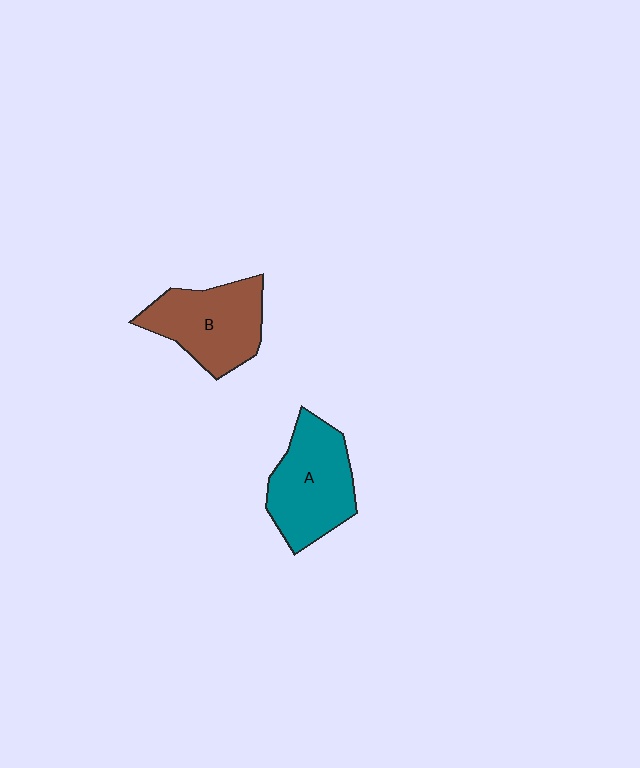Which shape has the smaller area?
Shape B (brown).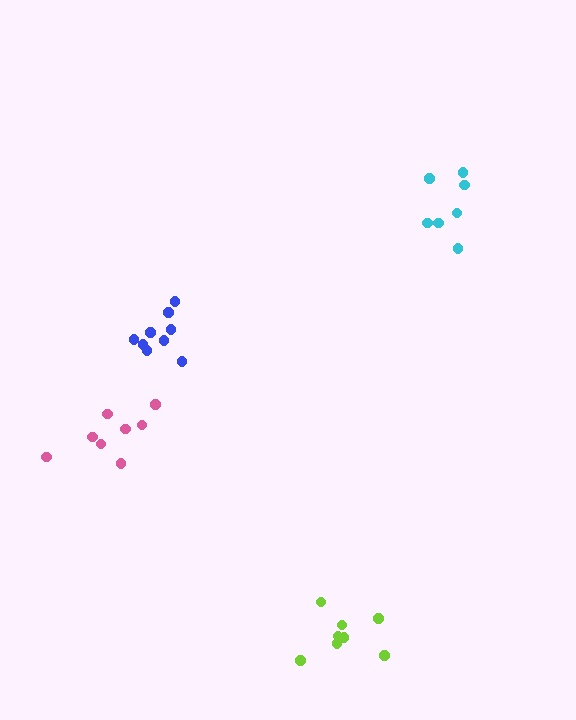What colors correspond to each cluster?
The clusters are colored: cyan, lime, pink, blue.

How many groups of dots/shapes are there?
There are 4 groups.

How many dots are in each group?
Group 1: 7 dots, Group 2: 8 dots, Group 3: 8 dots, Group 4: 9 dots (32 total).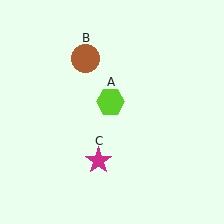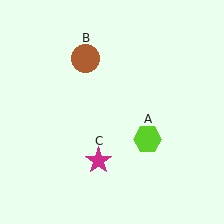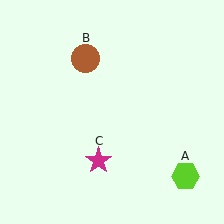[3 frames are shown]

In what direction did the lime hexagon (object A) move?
The lime hexagon (object A) moved down and to the right.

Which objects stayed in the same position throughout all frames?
Brown circle (object B) and magenta star (object C) remained stationary.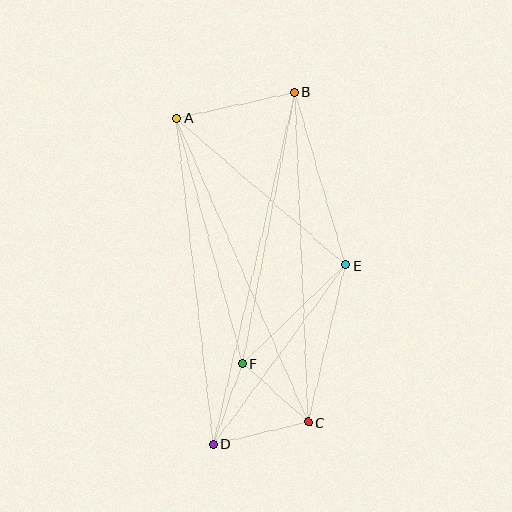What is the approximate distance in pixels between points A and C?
The distance between A and C is approximately 331 pixels.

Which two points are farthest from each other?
Points B and D are farthest from each other.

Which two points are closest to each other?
Points D and F are closest to each other.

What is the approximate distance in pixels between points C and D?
The distance between C and D is approximately 97 pixels.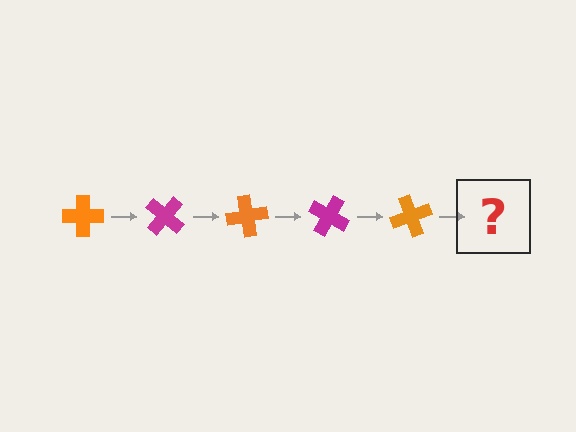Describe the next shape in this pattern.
It should be a magenta cross, rotated 200 degrees from the start.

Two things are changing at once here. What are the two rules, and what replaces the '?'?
The two rules are that it rotates 40 degrees each step and the color cycles through orange and magenta. The '?' should be a magenta cross, rotated 200 degrees from the start.